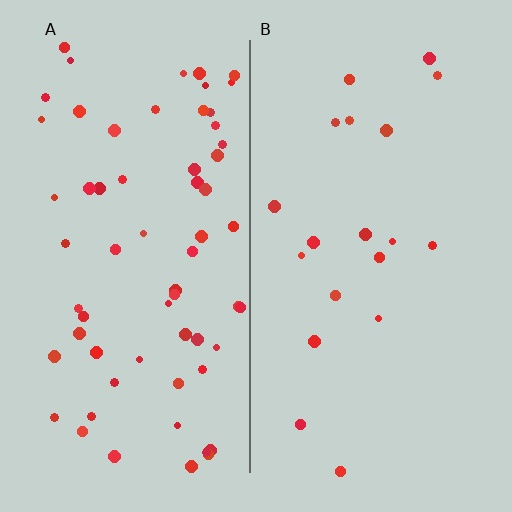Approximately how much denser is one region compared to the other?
Approximately 3.4× — region A over region B.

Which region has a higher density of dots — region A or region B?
A (the left).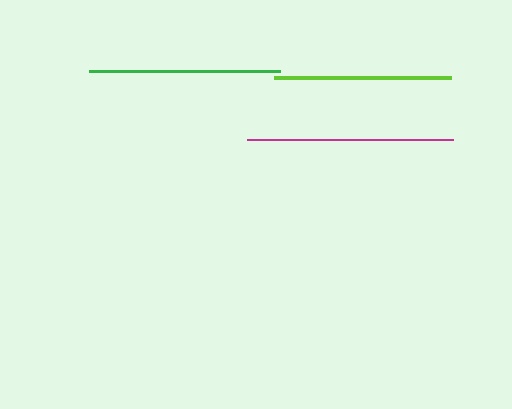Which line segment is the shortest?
The lime line is the shortest at approximately 177 pixels.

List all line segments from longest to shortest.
From longest to shortest: magenta, green, lime.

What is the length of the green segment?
The green segment is approximately 191 pixels long.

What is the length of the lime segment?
The lime segment is approximately 177 pixels long.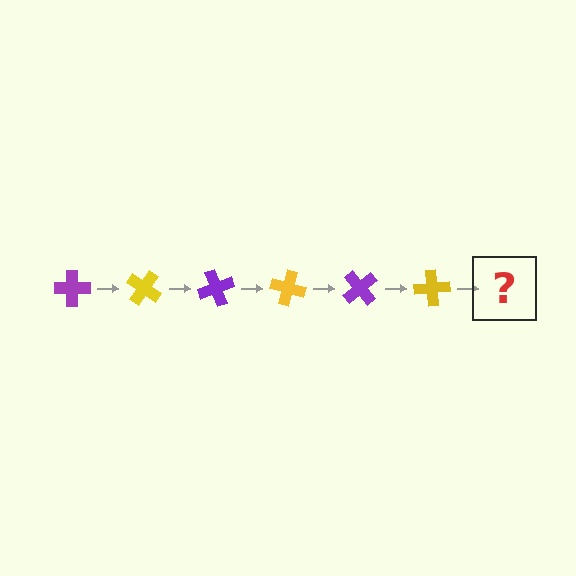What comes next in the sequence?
The next element should be a purple cross, rotated 210 degrees from the start.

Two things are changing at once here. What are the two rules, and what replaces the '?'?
The two rules are that it rotates 35 degrees each step and the color cycles through purple and yellow. The '?' should be a purple cross, rotated 210 degrees from the start.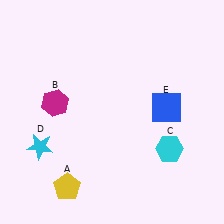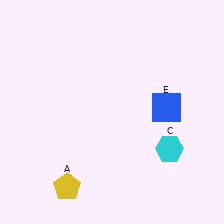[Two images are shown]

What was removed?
The cyan star (D), the magenta hexagon (B) were removed in Image 2.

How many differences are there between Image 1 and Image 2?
There are 2 differences between the two images.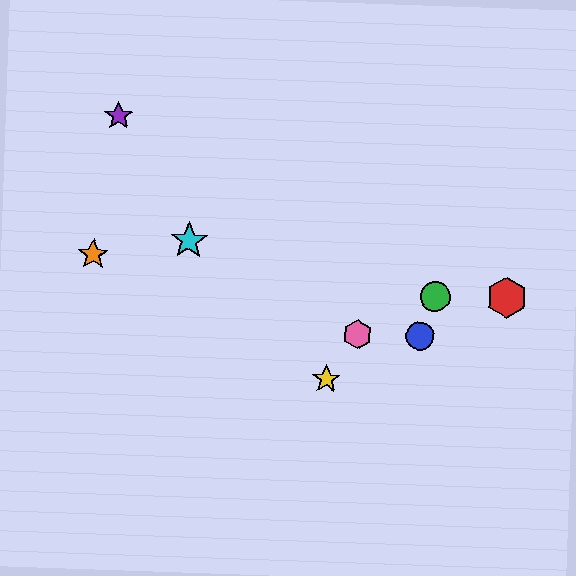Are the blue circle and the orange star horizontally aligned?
No, the blue circle is at y≈336 and the orange star is at y≈255.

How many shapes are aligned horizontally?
2 shapes (the blue circle, the pink hexagon) are aligned horizontally.